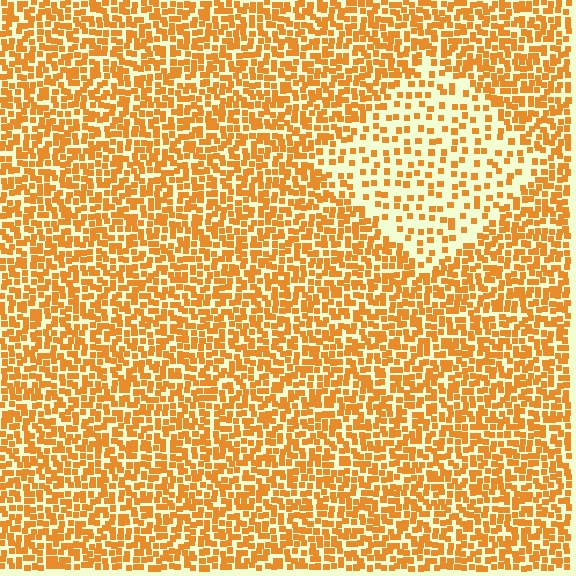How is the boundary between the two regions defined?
The boundary is defined by a change in element density (approximately 2.3x ratio). All elements are the same color, size, and shape.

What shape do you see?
I see a diamond.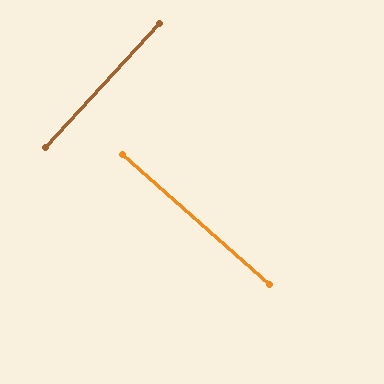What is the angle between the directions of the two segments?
Approximately 89 degrees.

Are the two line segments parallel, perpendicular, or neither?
Perpendicular — they meet at approximately 89°.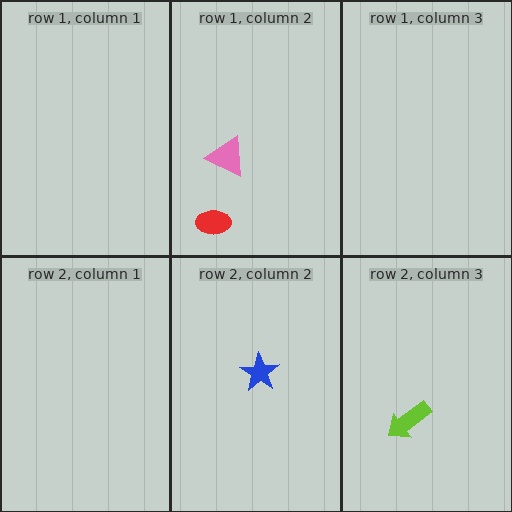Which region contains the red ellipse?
The row 1, column 2 region.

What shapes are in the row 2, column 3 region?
The lime arrow.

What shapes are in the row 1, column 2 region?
The red ellipse, the pink triangle.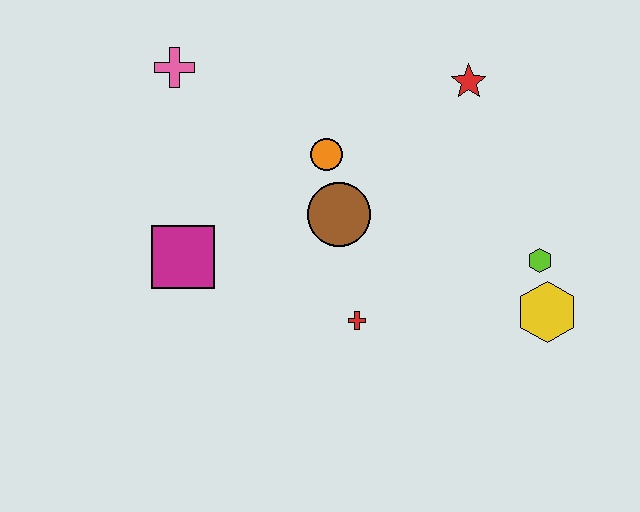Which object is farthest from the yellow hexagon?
The pink cross is farthest from the yellow hexagon.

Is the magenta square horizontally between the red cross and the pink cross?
Yes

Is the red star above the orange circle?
Yes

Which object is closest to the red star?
The orange circle is closest to the red star.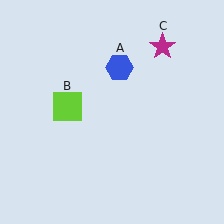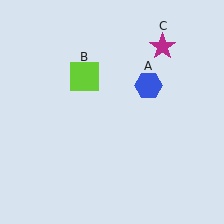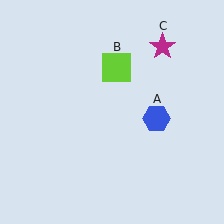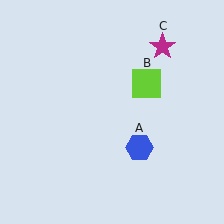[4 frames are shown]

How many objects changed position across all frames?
2 objects changed position: blue hexagon (object A), lime square (object B).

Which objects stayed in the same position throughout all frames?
Magenta star (object C) remained stationary.